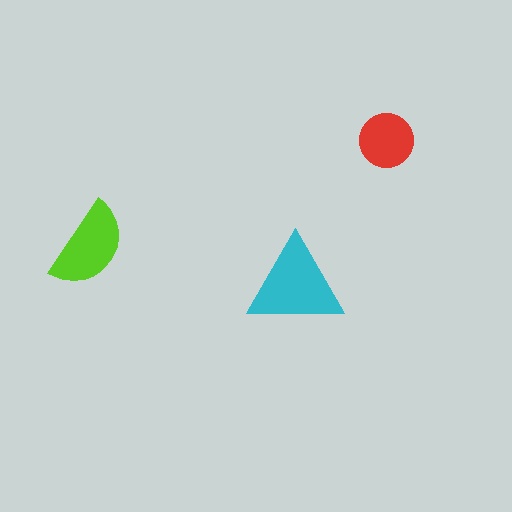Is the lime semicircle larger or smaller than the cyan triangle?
Smaller.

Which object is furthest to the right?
The red circle is rightmost.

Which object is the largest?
The cyan triangle.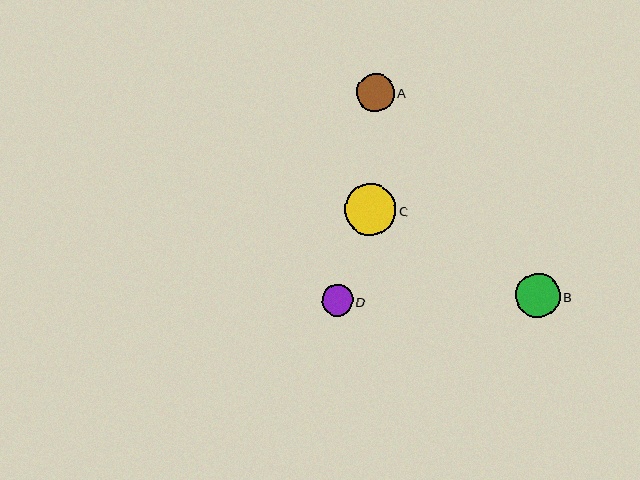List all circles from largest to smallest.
From largest to smallest: C, B, A, D.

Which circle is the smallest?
Circle D is the smallest with a size of approximately 31 pixels.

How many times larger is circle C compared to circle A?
Circle C is approximately 1.4 times the size of circle A.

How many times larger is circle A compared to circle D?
Circle A is approximately 1.2 times the size of circle D.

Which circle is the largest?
Circle C is the largest with a size of approximately 51 pixels.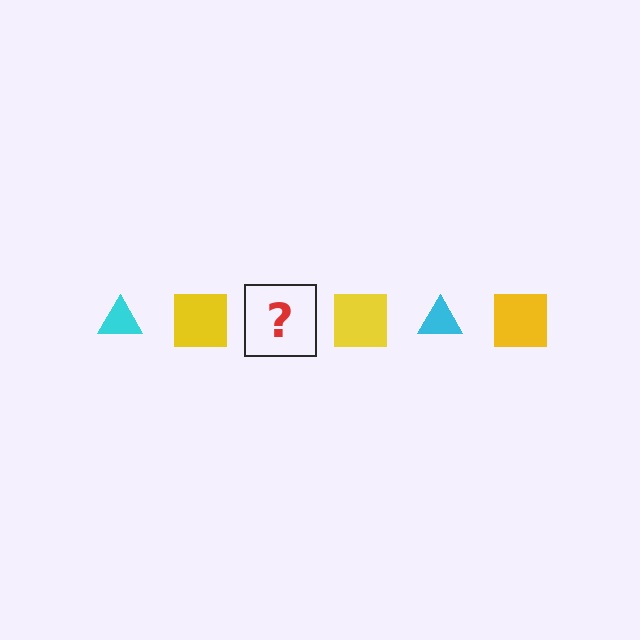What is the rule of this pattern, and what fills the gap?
The rule is that the pattern alternates between cyan triangle and yellow square. The gap should be filled with a cyan triangle.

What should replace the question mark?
The question mark should be replaced with a cyan triangle.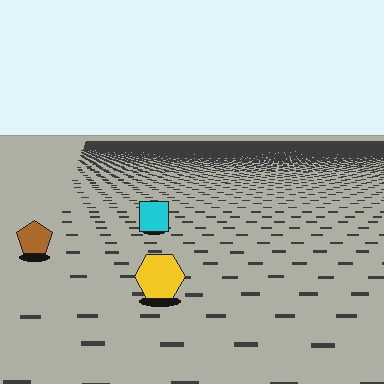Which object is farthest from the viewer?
The cyan square is farthest from the viewer. It appears smaller and the ground texture around it is denser.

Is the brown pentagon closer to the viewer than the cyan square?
Yes. The brown pentagon is closer — you can tell from the texture gradient: the ground texture is coarser near it.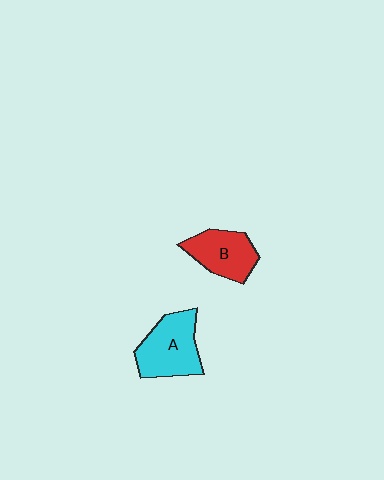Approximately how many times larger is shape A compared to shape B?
Approximately 1.2 times.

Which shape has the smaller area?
Shape B (red).